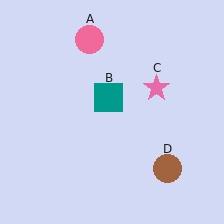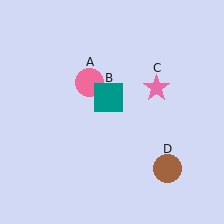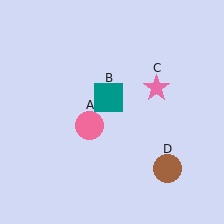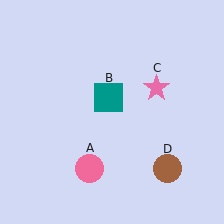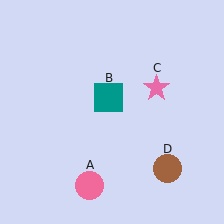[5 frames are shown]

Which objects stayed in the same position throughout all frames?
Teal square (object B) and pink star (object C) and brown circle (object D) remained stationary.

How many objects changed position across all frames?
1 object changed position: pink circle (object A).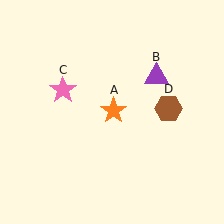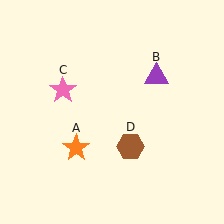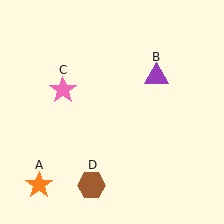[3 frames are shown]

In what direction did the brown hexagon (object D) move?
The brown hexagon (object D) moved down and to the left.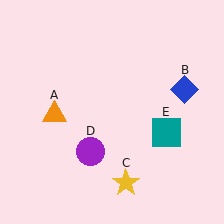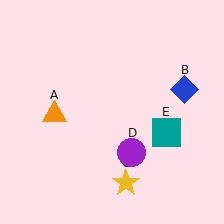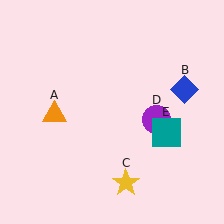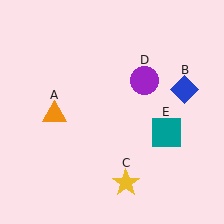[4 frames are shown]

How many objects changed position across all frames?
1 object changed position: purple circle (object D).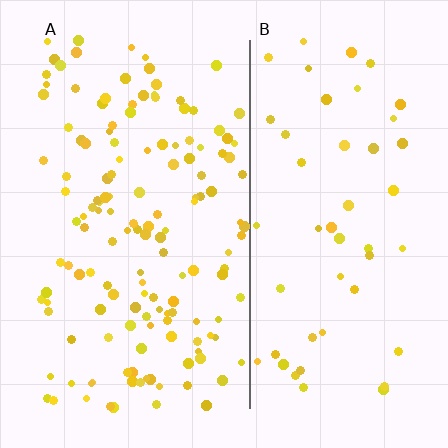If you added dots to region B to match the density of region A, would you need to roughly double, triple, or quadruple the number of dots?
Approximately triple.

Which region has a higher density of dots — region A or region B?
A (the left).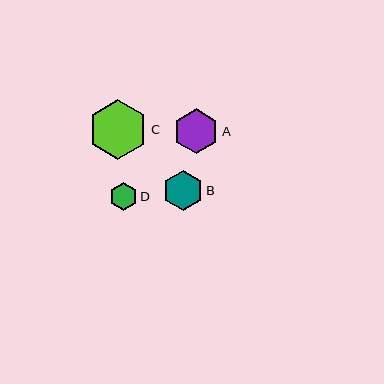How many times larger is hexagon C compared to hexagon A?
Hexagon C is approximately 1.3 times the size of hexagon A.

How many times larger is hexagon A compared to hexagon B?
Hexagon A is approximately 1.1 times the size of hexagon B.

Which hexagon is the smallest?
Hexagon D is the smallest with a size of approximately 27 pixels.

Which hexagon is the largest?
Hexagon C is the largest with a size of approximately 60 pixels.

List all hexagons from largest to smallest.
From largest to smallest: C, A, B, D.